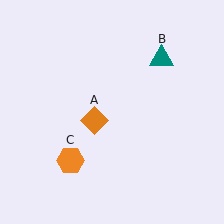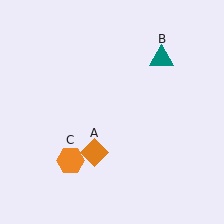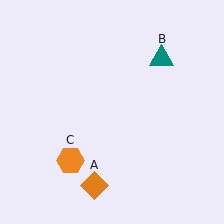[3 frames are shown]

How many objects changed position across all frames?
1 object changed position: orange diamond (object A).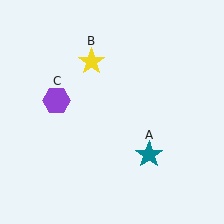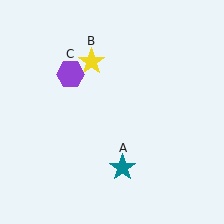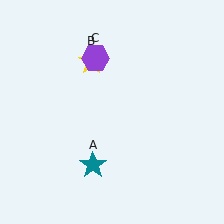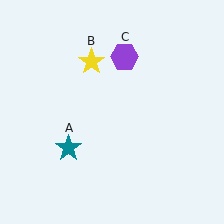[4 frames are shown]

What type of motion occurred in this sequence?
The teal star (object A), purple hexagon (object C) rotated clockwise around the center of the scene.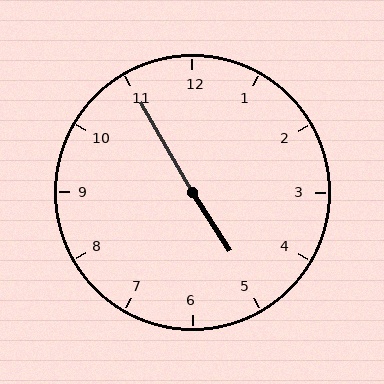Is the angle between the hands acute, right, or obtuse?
It is obtuse.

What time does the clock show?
4:55.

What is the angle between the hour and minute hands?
Approximately 178 degrees.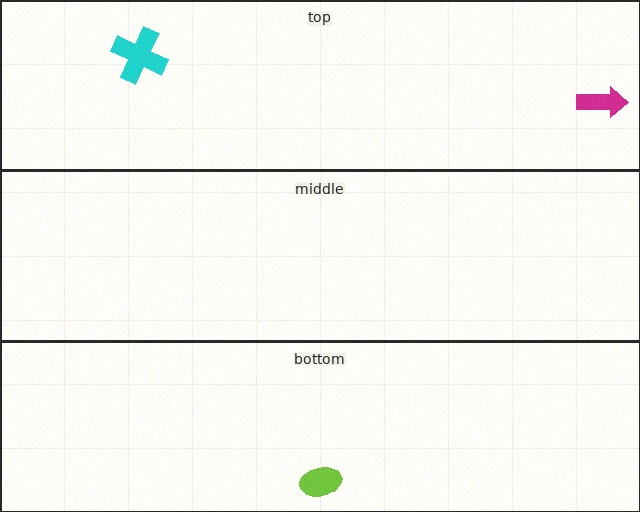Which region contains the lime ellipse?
The bottom region.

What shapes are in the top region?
The cyan cross, the magenta arrow.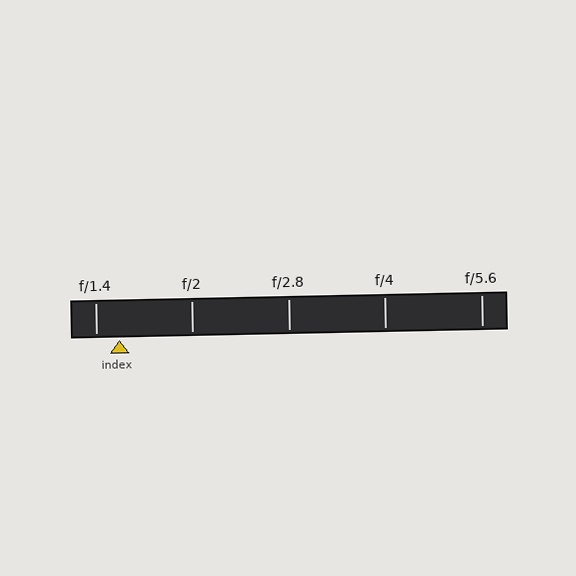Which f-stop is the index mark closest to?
The index mark is closest to f/1.4.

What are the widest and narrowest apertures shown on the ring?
The widest aperture shown is f/1.4 and the narrowest is f/5.6.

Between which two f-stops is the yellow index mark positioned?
The index mark is between f/1.4 and f/2.